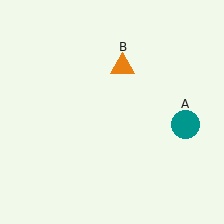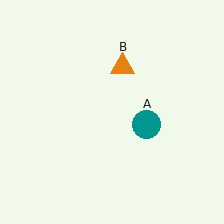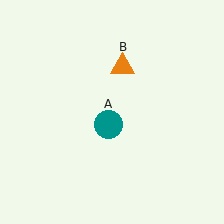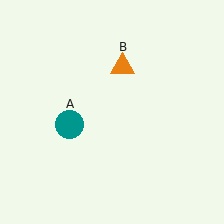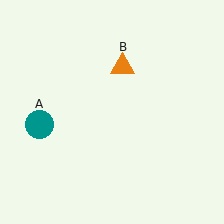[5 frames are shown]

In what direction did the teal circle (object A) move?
The teal circle (object A) moved left.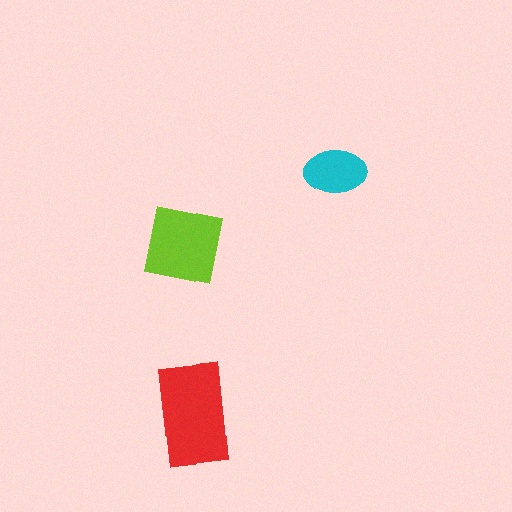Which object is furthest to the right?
The cyan ellipse is rightmost.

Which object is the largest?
The red rectangle.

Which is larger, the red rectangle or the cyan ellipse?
The red rectangle.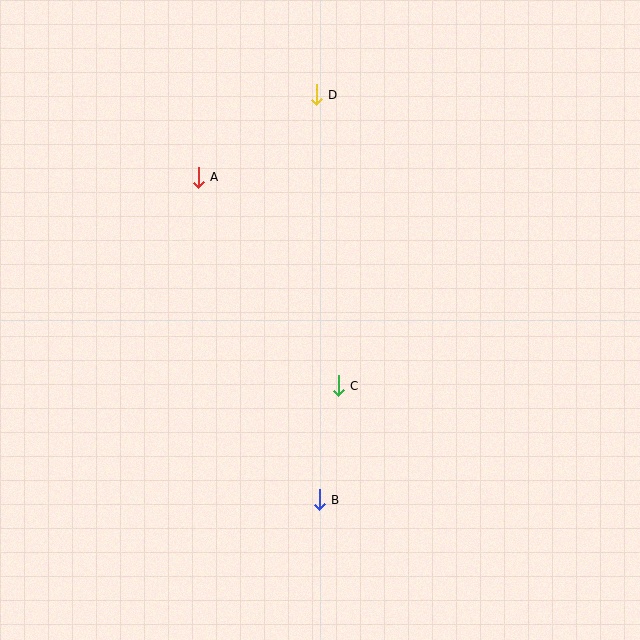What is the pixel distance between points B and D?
The distance between B and D is 405 pixels.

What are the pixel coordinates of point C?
Point C is at (338, 386).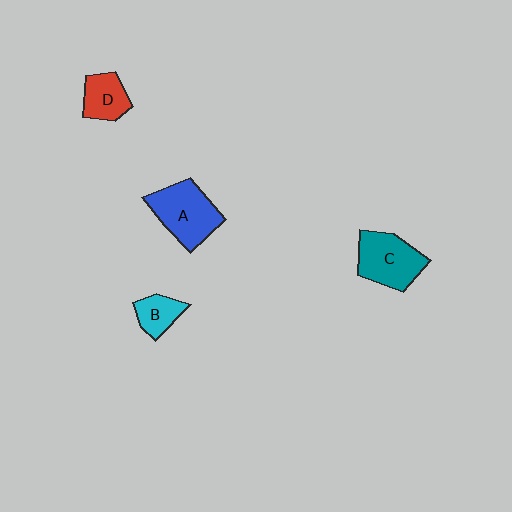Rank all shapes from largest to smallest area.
From largest to smallest: A (blue), C (teal), D (red), B (cyan).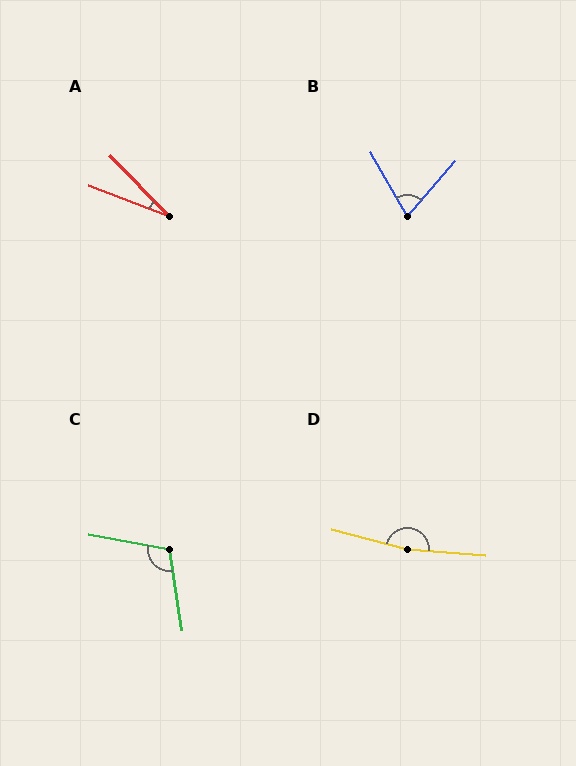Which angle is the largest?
D, at approximately 169 degrees.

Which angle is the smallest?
A, at approximately 25 degrees.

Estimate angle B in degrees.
Approximately 71 degrees.